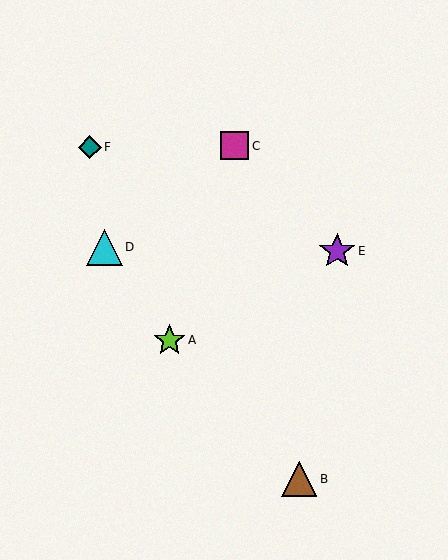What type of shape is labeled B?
Shape B is a brown triangle.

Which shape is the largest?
The cyan triangle (labeled D) is the largest.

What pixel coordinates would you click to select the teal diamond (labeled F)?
Click at (90, 147) to select the teal diamond F.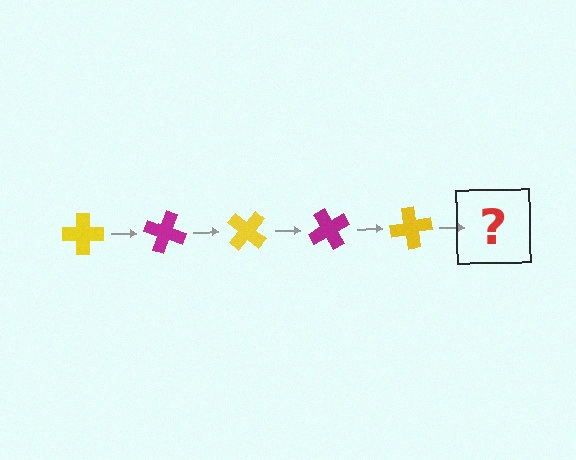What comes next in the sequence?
The next element should be a magenta cross, rotated 100 degrees from the start.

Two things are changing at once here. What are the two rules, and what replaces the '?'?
The two rules are that it rotates 20 degrees each step and the color cycles through yellow and magenta. The '?' should be a magenta cross, rotated 100 degrees from the start.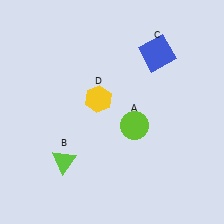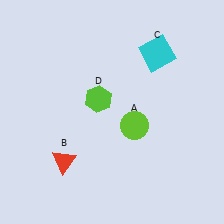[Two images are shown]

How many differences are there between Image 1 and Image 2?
There are 3 differences between the two images.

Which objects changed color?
B changed from lime to red. C changed from blue to cyan. D changed from yellow to lime.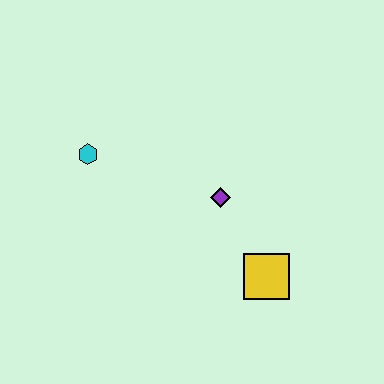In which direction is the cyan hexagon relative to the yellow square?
The cyan hexagon is to the left of the yellow square.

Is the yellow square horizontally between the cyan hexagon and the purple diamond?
No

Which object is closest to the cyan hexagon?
The purple diamond is closest to the cyan hexagon.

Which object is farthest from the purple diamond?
The cyan hexagon is farthest from the purple diamond.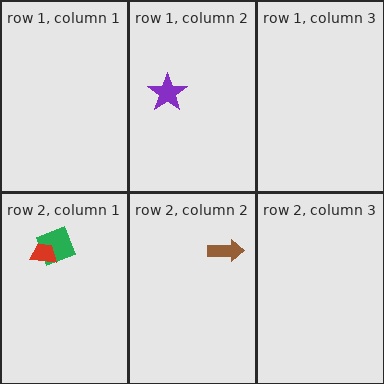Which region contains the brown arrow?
The row 2, column 2 region.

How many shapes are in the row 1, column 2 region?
1.